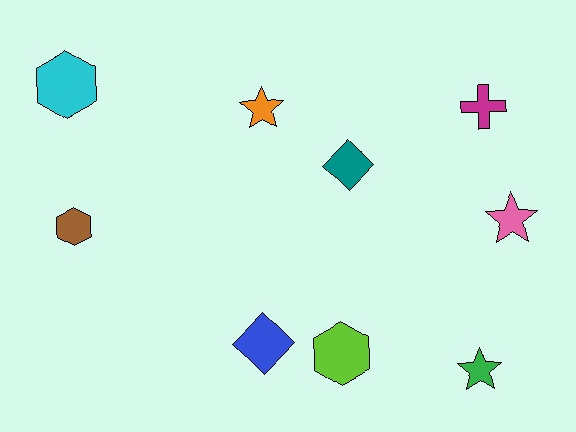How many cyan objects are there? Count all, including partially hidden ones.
There is 1 cyan object.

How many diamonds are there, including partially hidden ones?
There are 2 diamonds.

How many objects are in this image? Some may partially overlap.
There are 9 objects.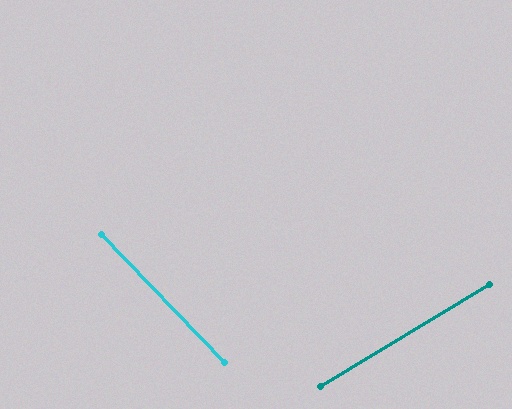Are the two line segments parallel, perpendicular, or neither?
Neither parallel nor perpendicular — they differ by about 77°.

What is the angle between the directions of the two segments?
Approximately 77 degrees.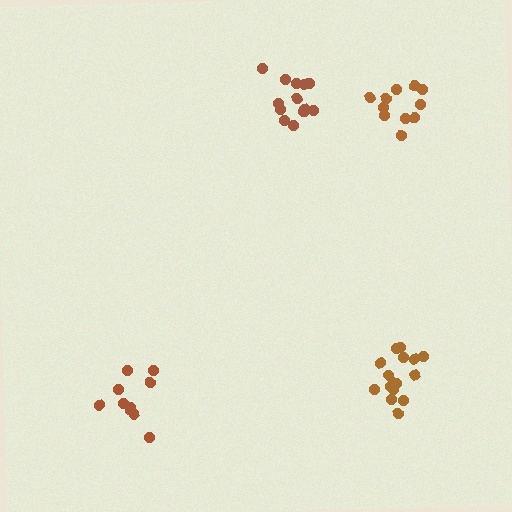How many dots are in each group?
Group 1: 15 dots, Group 2: 10 dots, Group 3: 11 dots, Group 4: 15 dots (51 total).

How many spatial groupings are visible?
There are 4 spatial groupings.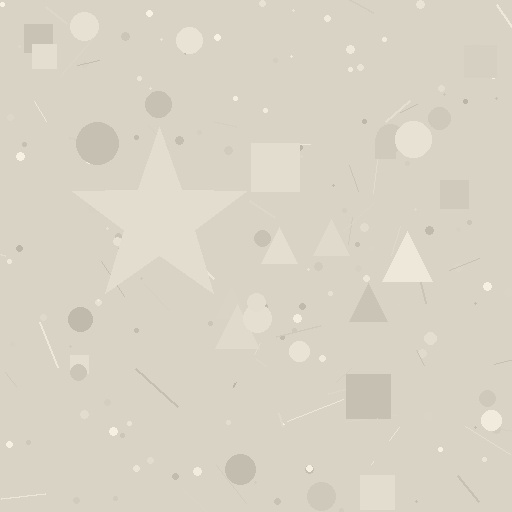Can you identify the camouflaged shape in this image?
The camouflaged shape is a star.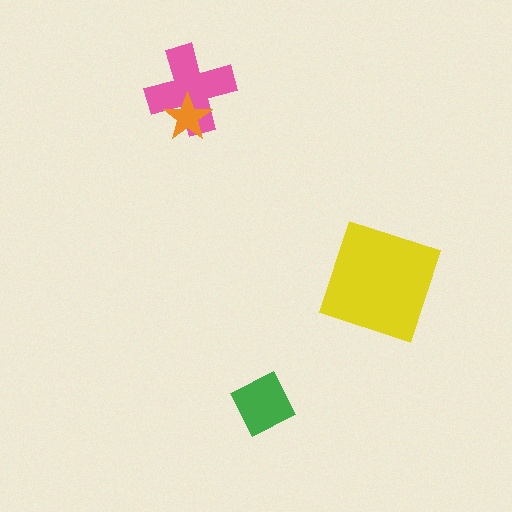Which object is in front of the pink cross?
The orange star is in front of the pink cross.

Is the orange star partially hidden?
No, no other shape covers it.